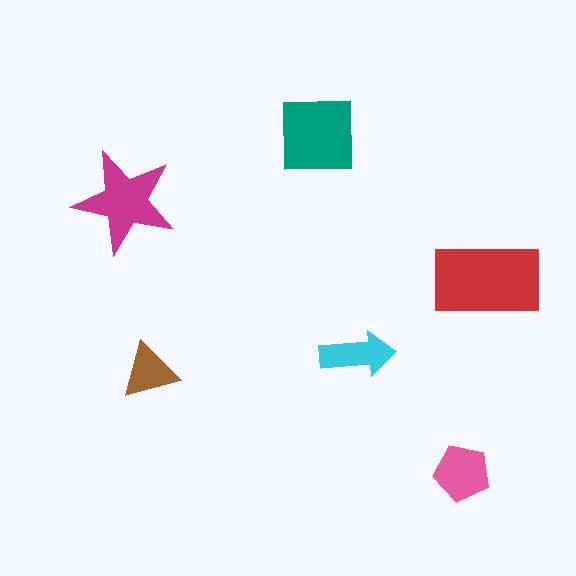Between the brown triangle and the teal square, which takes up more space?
The teal square.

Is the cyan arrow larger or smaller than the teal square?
Smaller.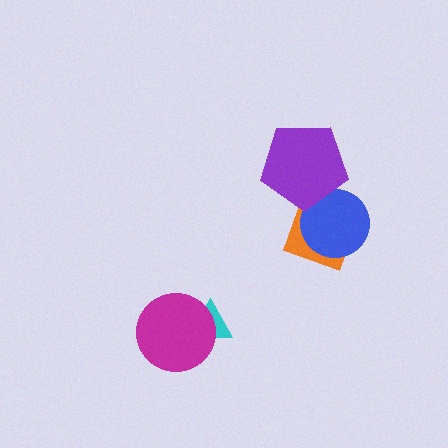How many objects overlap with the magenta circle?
1 object overlaps with the magenta circle.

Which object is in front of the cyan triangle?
The magenta circle is in front of the cyan triangle.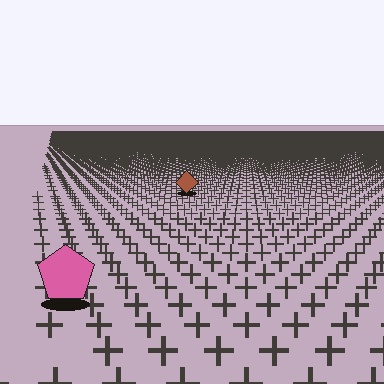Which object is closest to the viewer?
The pink pentagon is closest. The texture marks near it are larger and more spread out.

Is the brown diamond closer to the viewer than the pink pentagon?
No. The pink pentagon is closer — you can tell from the texture gradient: the ground texture is coarser near it.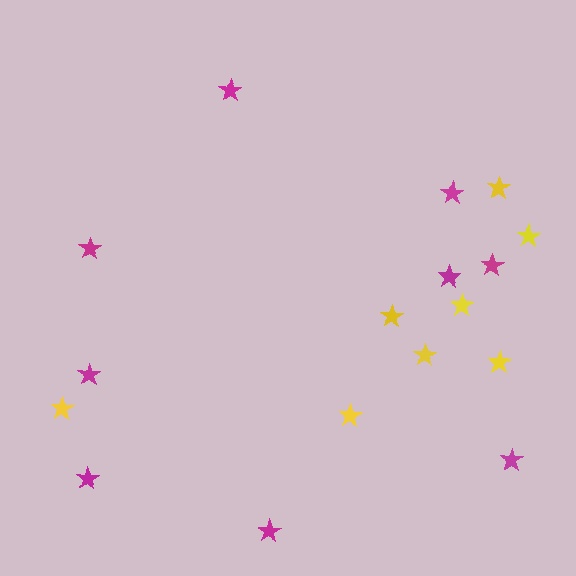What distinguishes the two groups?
There are 2 groups: one group of magenta stars (9) and one group of yellow stars (8).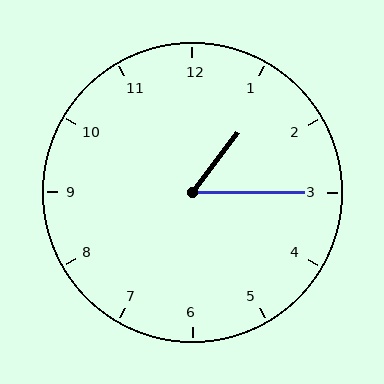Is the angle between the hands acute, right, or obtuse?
It is acute.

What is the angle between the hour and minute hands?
Approximately 52 degrees.